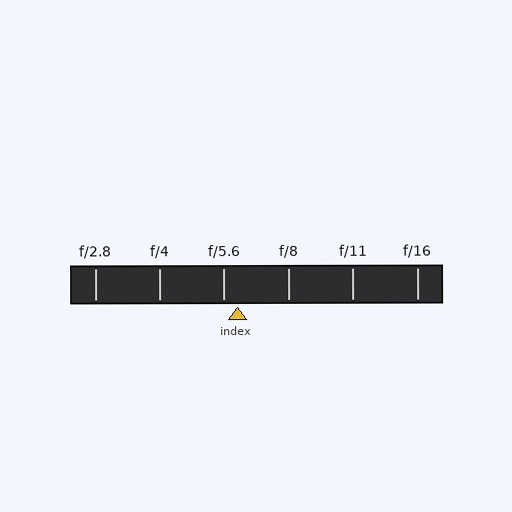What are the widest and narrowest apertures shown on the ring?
The widest aperture shown is f/2.8 and the narrowest is f/16.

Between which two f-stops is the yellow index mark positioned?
The index mark is between f/5.6 and f/8.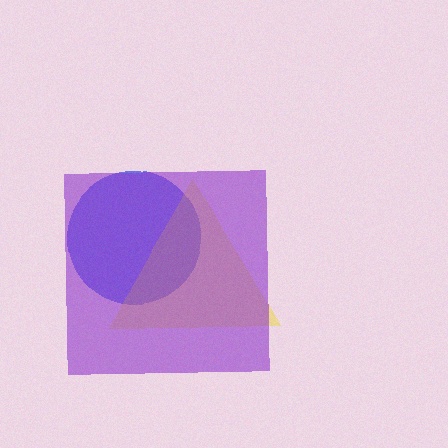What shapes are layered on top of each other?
The layered shapes are: a blue circle, a yellow triangle, a purple square.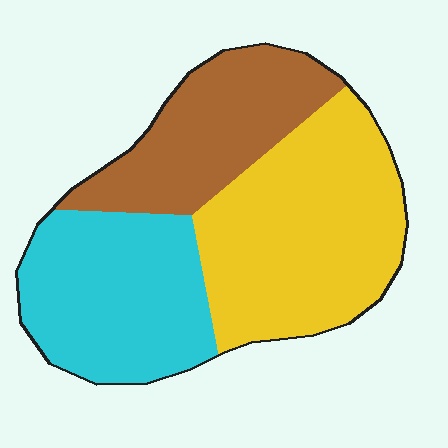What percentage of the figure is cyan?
Cyan covers 32% of the figure.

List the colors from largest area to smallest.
From largest to smallest: yellow, cyan, brown.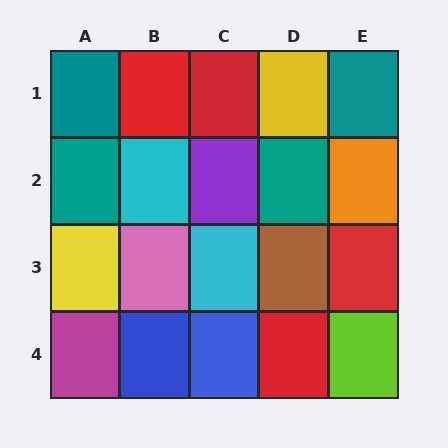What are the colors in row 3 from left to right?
Yellow, pink, cyan, brown, red.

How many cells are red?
4 cells are red.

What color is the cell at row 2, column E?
Orange.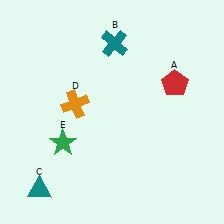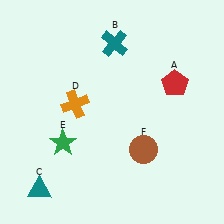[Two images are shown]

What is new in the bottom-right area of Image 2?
A brown circle (F) was added in the bottom-right area of Image 2.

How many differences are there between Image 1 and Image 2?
There is 1 difference between the two images.